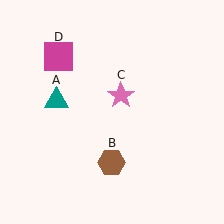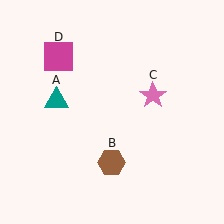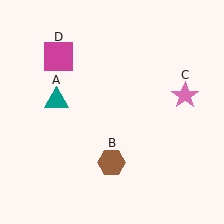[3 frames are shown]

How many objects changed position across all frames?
1 object changed position: pink star (object C).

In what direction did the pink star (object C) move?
The pink star (object C) moved right.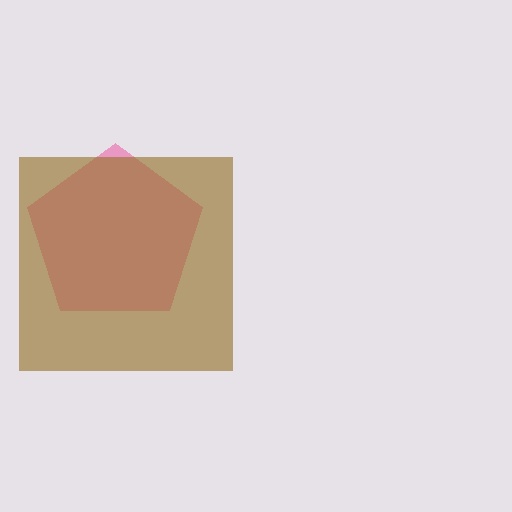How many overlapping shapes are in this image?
There are 2 overlapping shapes in the image.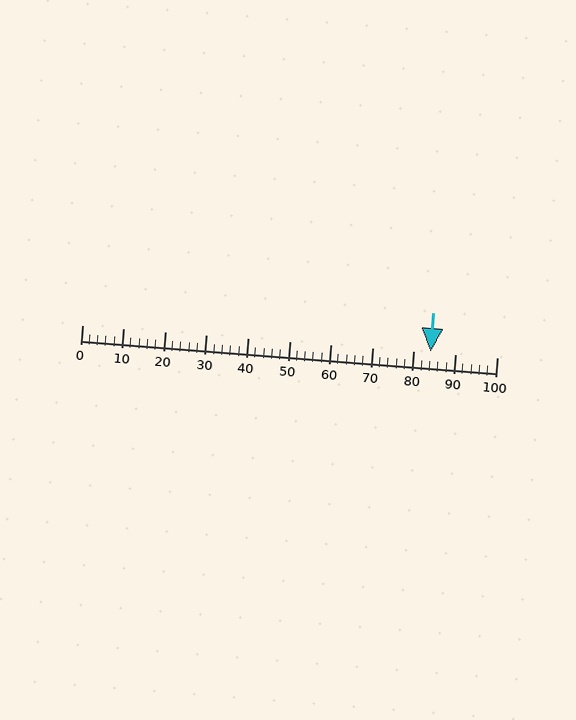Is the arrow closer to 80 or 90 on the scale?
The arrow is closer to 80.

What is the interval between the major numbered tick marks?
The major tick marks are spaced 10 units apart.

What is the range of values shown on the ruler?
The ruler shows values from 0 to 100.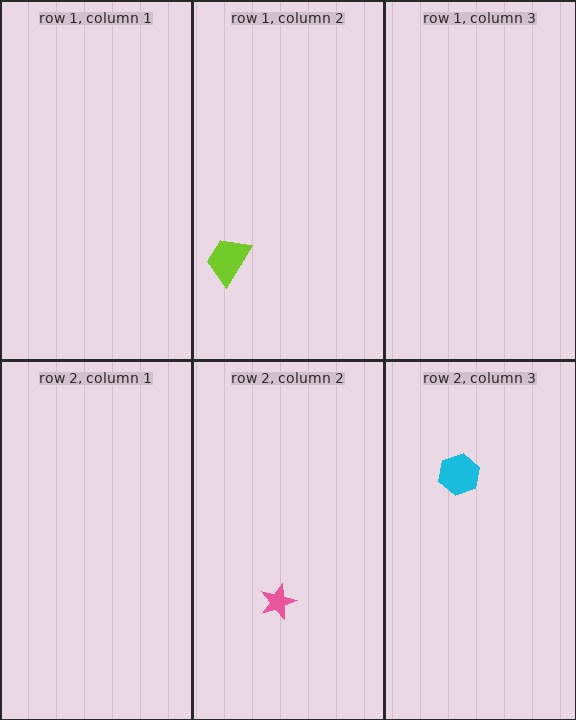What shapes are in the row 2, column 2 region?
The pink star.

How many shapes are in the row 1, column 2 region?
1.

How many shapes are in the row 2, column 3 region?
1.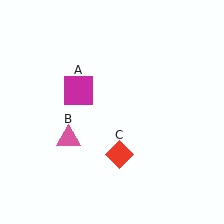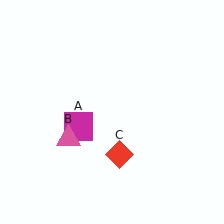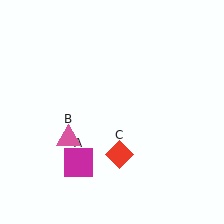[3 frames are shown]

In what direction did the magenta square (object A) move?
The magenta square (object A) moved down.